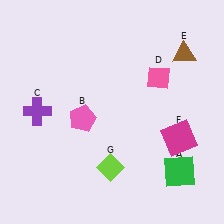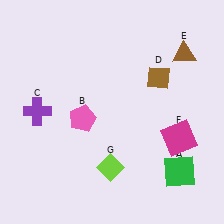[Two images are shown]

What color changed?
The diamond (D) changed from pink in Image 1 to brown in Image 2.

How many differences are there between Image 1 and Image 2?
There is 1 difference between the two images.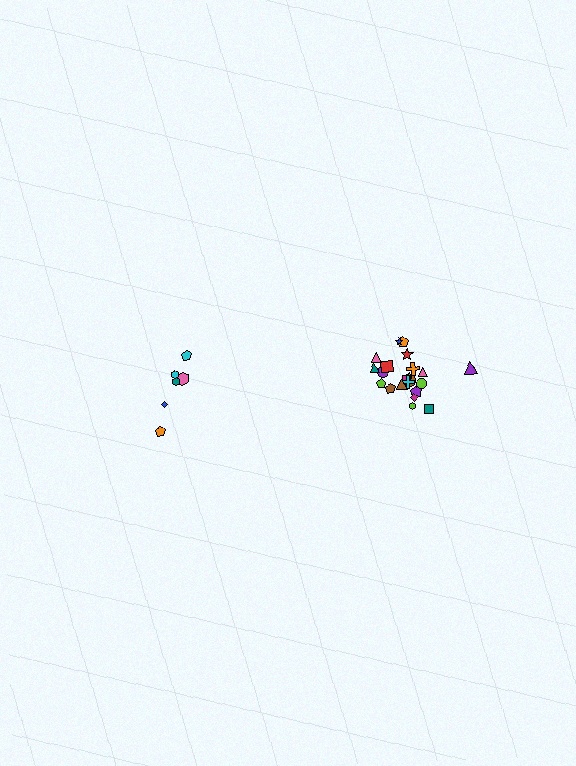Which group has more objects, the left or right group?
The right group.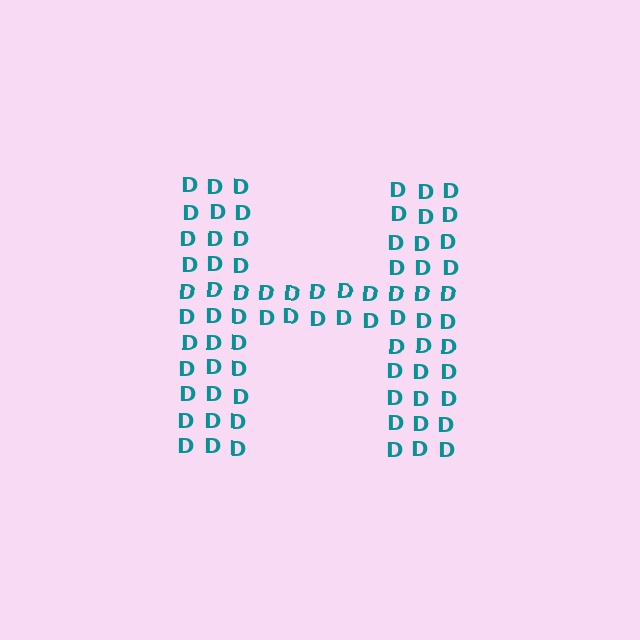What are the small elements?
The small elements are letter D's.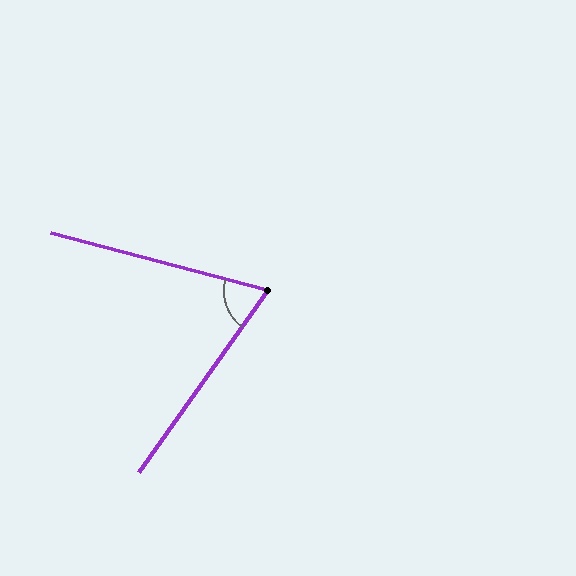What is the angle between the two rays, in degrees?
Approximately 70 degrees.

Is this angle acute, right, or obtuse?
It is acute.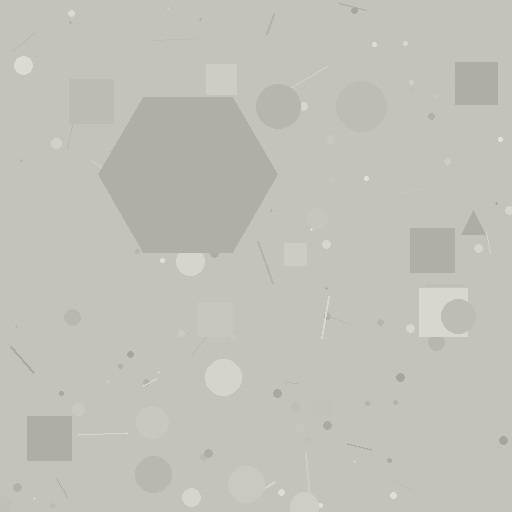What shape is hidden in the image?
A hexagon is hidden in the image.